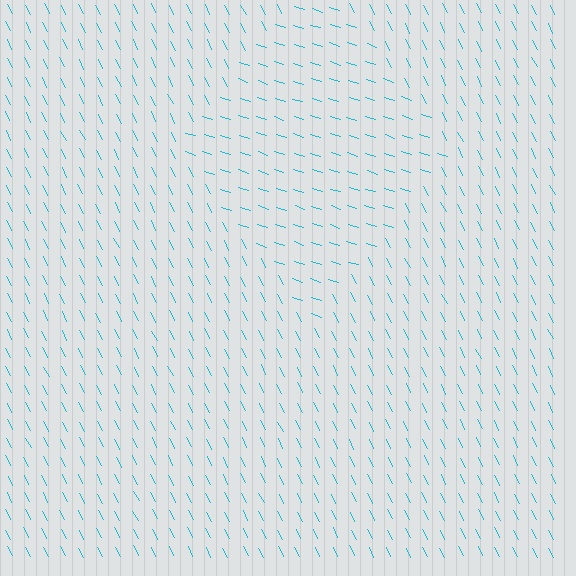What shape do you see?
I see a diamond.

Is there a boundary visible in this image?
Yes, there is a texture boundary formed by a change in line orientation.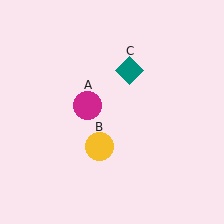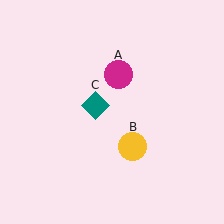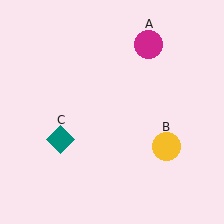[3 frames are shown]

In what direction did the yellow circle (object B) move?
The yellow circle (object B) moved right.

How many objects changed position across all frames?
3 objects changed position: magenta circle (object A), yellow circle (object B), teal diamond (object C).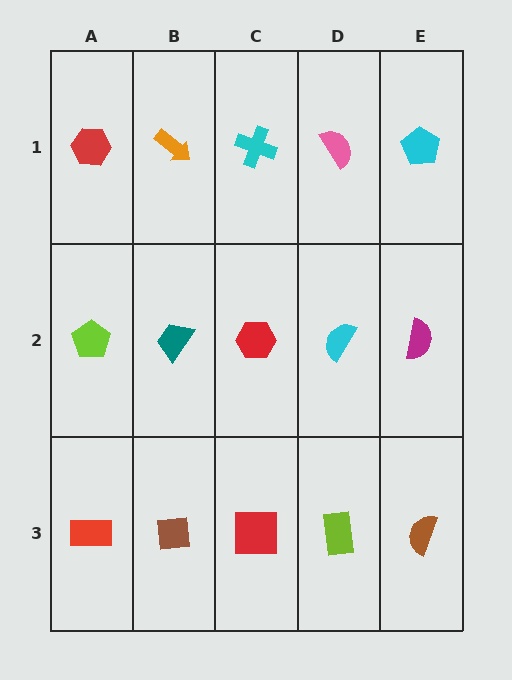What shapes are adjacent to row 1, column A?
A lime pentagon (row 2, column A), an orange arrow (row 1, column B).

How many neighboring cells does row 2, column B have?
4.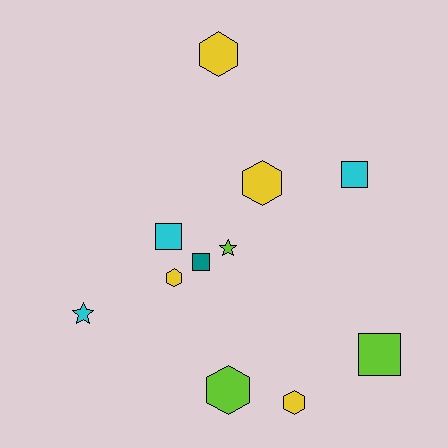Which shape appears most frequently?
Hexagon, with 5 objects.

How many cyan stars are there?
There is 1 cyan star.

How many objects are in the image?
There are 11 objects.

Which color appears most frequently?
Yellow, with 4 objects.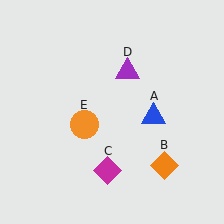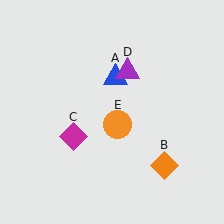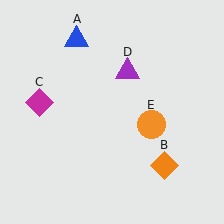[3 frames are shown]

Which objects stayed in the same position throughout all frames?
Orange diamond (object B) and purple triangle (object D) remained stationary.